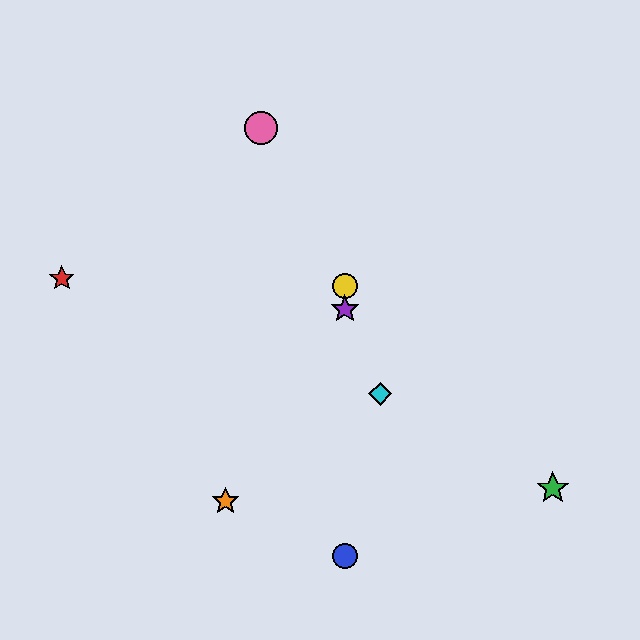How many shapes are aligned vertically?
3 shapes (the blue circle, the yellow circle, the purple star) are aligned vertically.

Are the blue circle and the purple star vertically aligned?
Yes, both are at x≈345.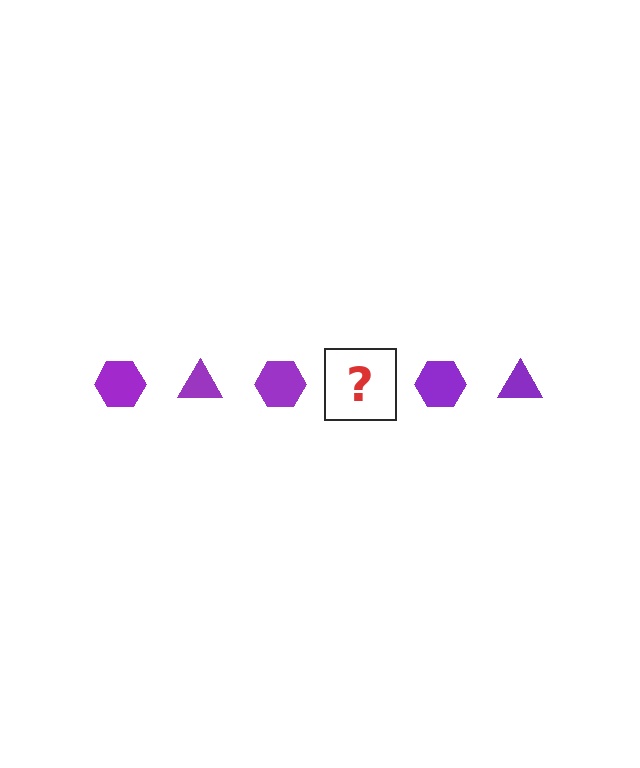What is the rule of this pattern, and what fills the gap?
The rule is that the pattern cycles through hexagon, triangle shapes in purple. The gap should be filled with a purple triangle.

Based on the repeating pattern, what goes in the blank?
The blank should be a purple triangle.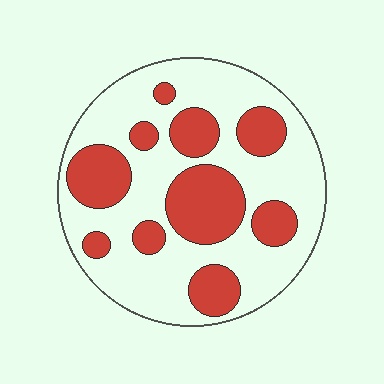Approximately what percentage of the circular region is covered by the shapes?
Approximately 35%.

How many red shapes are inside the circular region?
10.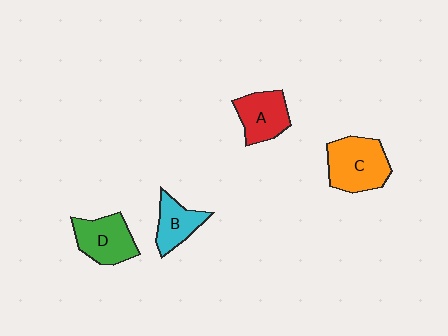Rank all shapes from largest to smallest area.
From largest to smallest: C (orange), D (green), A (red), B (cyan).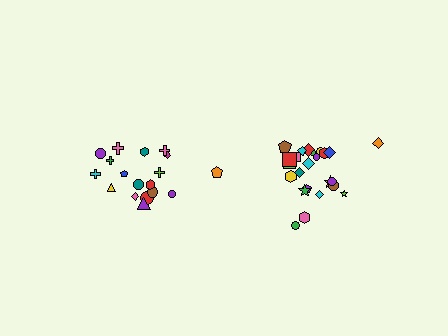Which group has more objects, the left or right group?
The right group.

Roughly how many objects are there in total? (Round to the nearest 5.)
Roughly 45 objects in total.